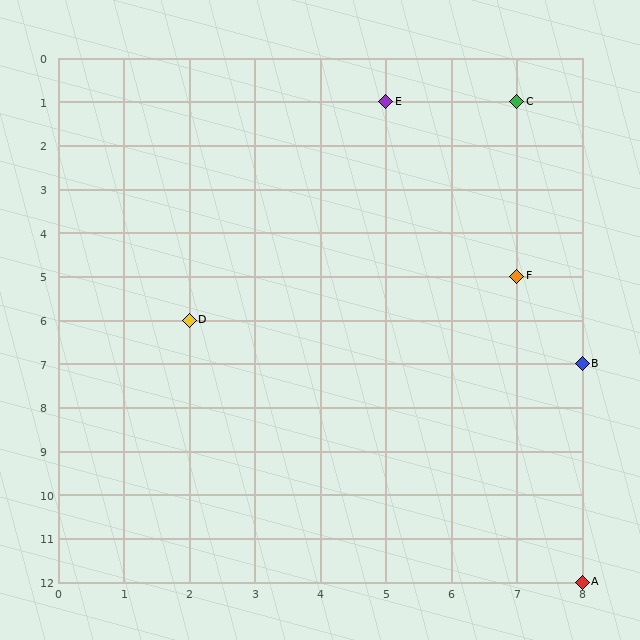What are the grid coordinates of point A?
Point A is at grid coordinates (8, 12).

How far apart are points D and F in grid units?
Points D and F are 5 columns and 1 row apart (about 5.1 grid units diagonally).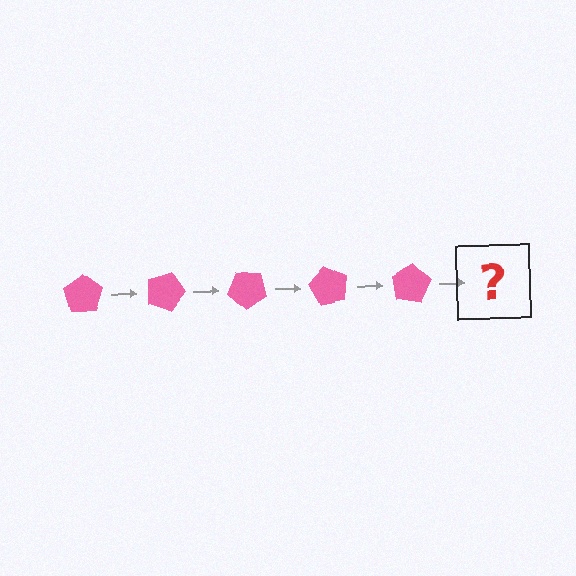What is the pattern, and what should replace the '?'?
The pattern is that the pentagon rotates 20 degrees each step. The '?' should be a pink pentagon rotated 100 degrees.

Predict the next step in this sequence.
The next step is a pink pentagon rotated 100 degrees.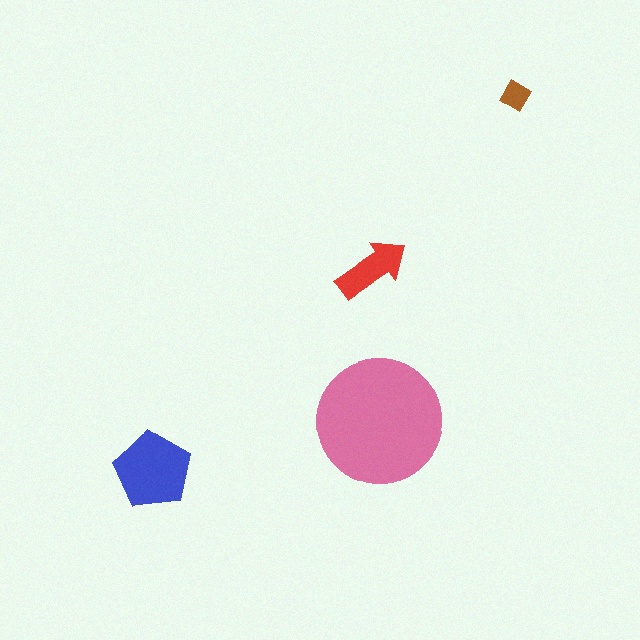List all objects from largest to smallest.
The pink circle, the blue pentagon, the red arrow, the brown diamond.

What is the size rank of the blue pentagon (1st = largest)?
2nd.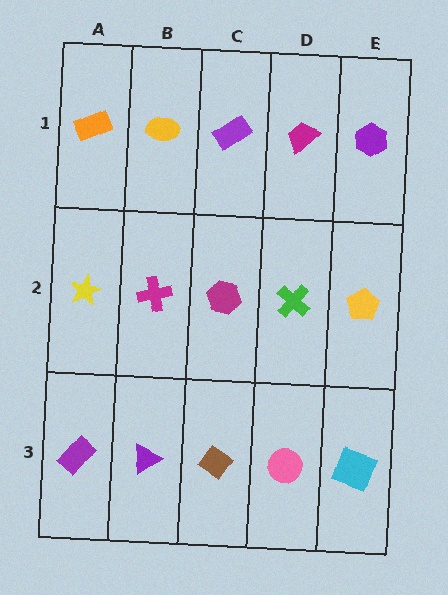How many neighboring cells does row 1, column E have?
2.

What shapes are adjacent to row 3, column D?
A green cross (row 2, column D), a brown diamond (row 3, column C), a cyan square (row 3, column E).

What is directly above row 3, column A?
A yellow star.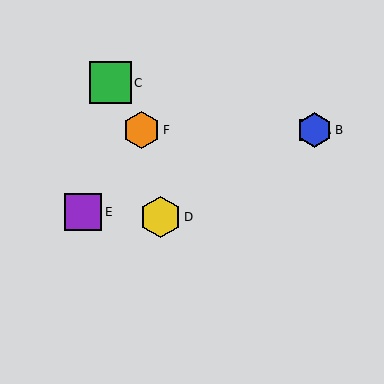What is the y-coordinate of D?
Object D is at y≈217.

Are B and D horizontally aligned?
No, B is at y≈130 and D is at y≈217.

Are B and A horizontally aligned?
Yes, both are at y≈130.